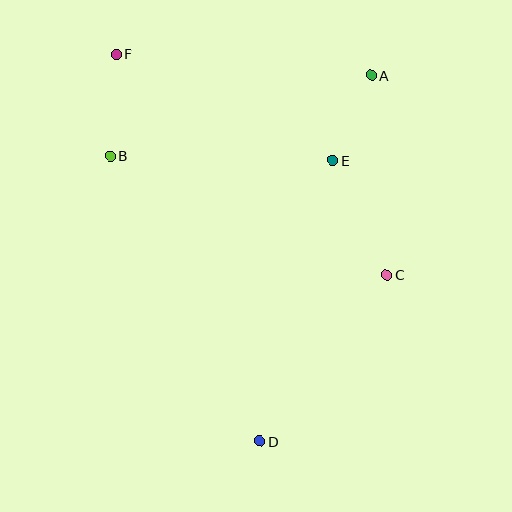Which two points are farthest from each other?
Points D and F are farthest from each other.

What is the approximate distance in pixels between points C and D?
The distance between C and D is approximately 209 pixels.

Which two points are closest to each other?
Points A and E are closest to each other.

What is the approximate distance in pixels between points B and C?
The distance between B and C is approximately 301 pixels.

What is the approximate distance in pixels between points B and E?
The distance between B and E is approximately 222 pixels.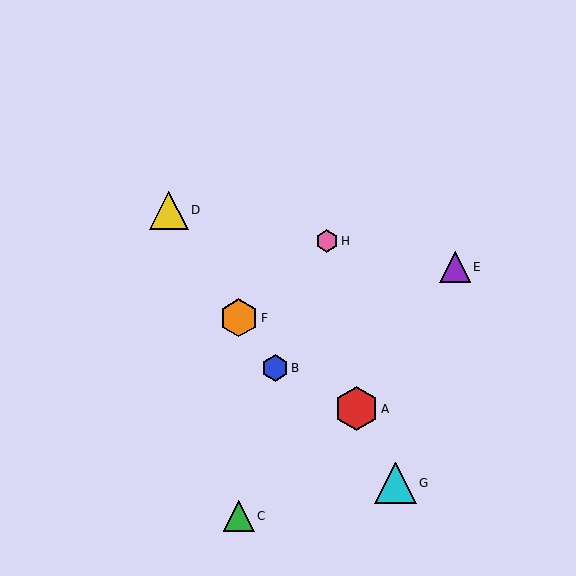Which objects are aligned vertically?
Objects C, F are aligned vertically.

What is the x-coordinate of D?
Object D is at x≈169.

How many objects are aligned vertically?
2 objects (C, F) are aligned vertically.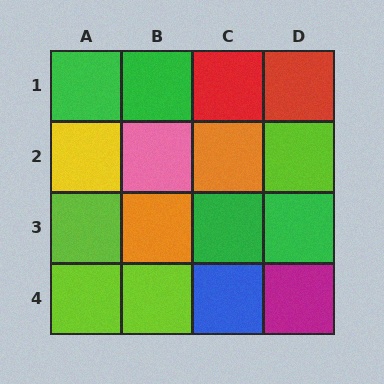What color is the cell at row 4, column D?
Magenta.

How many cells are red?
2 cells are red.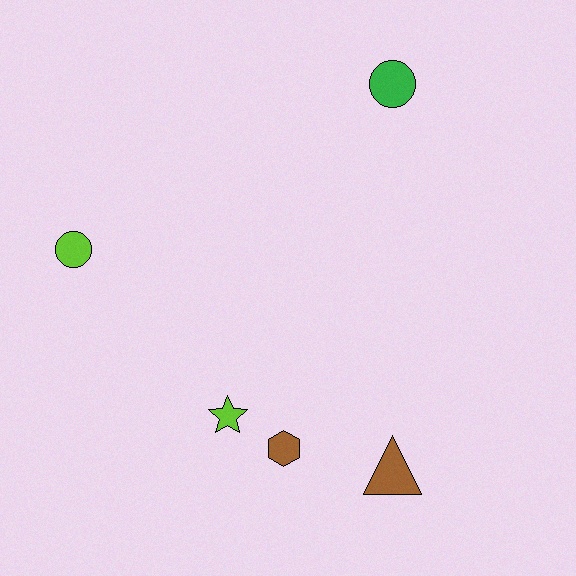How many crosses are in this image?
There are no crosses.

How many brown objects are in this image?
There are 2 brown objects.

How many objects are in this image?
There are 5 objects.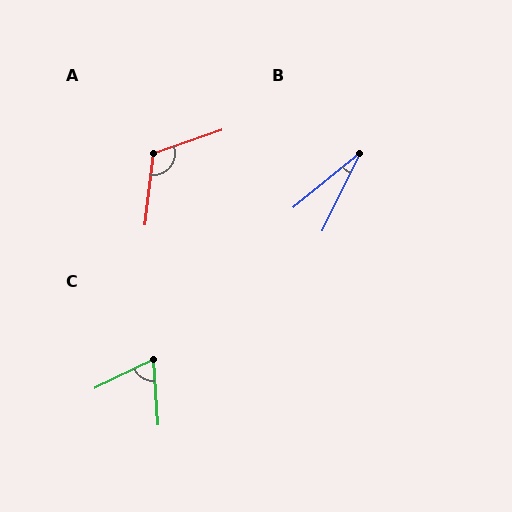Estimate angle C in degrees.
Approximately 68 degrees.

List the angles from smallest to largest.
B (25°), C (68°), A (116°).